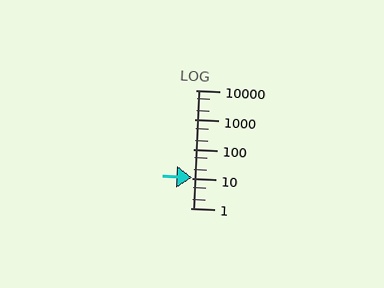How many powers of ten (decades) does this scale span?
The scale spans 4 decades, from 1 to 10000.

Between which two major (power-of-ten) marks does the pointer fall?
The pointer is between 10 and 100.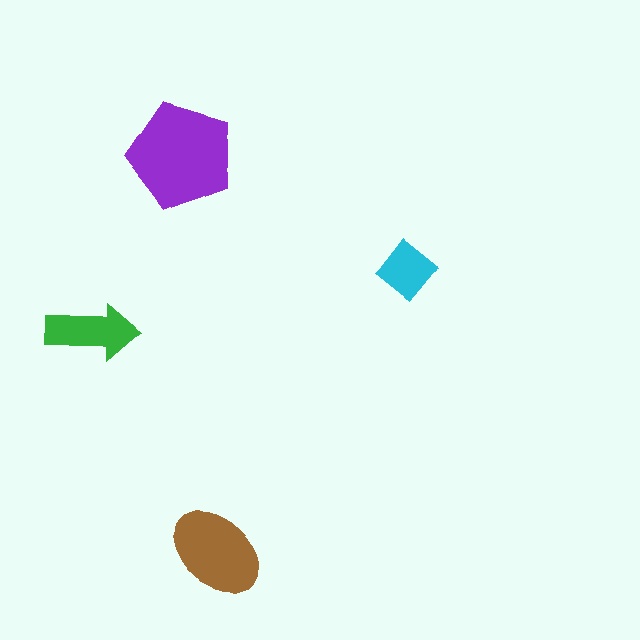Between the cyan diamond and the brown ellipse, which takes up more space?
The brown ellipse.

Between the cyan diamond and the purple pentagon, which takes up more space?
The purple pentagon.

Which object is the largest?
The purple pentagon.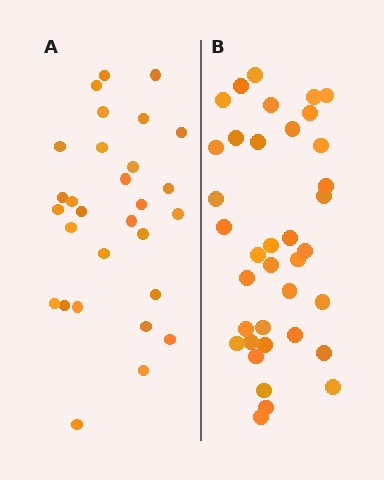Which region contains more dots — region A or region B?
Region B (the right region) has more dots.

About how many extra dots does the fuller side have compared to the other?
Region B has roughly 8 or so more dots than region A.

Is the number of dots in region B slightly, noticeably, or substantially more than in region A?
Region B has noticeably more, but not dramatically so. The ratio is roughly 1.3 to 1.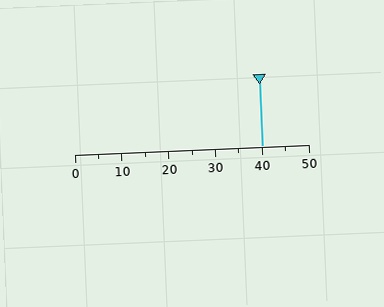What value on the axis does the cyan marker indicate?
The marker indicates approximately 40.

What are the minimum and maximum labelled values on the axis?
The axis runs from 0 to 50.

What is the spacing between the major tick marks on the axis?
The major ticks are spaced 10 apart.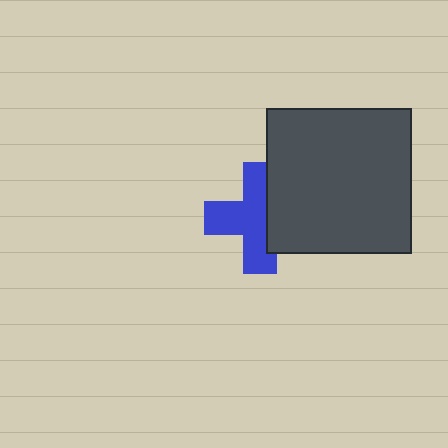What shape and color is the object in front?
The object in front is a dark gray square.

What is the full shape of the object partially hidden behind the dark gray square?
The partially hidden object is a blue cross.